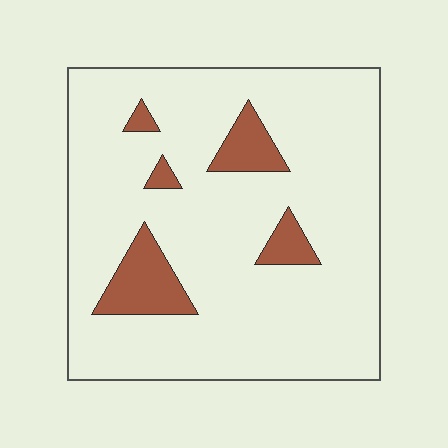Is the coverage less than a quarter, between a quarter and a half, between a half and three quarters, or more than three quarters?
Less than a quarter.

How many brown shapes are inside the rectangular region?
5.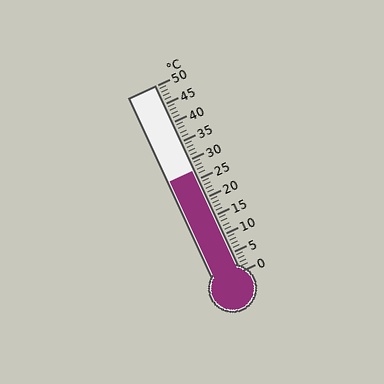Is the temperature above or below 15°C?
The temperature is above 15°C.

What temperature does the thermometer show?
The thermometer shows approximately 27°C.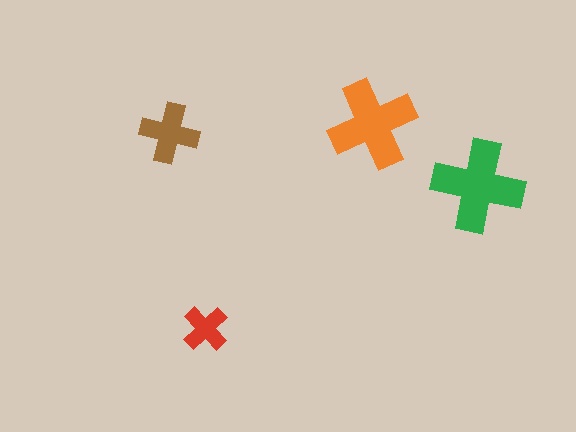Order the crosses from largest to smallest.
the green one, the orange one, the brown one, the red one.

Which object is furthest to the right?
The green cross is rightmost.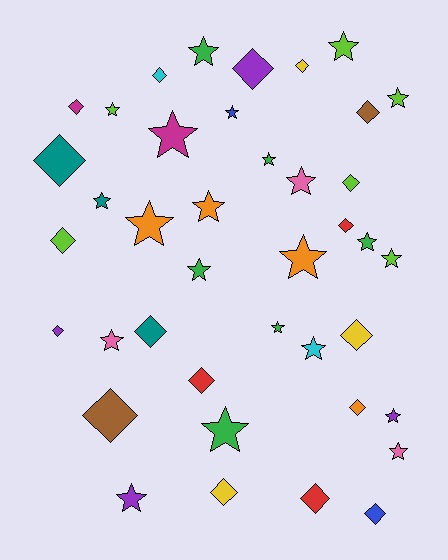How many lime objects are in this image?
There are 6 lime objects.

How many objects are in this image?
There are 40 objects.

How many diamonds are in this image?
There are 18 diamonds.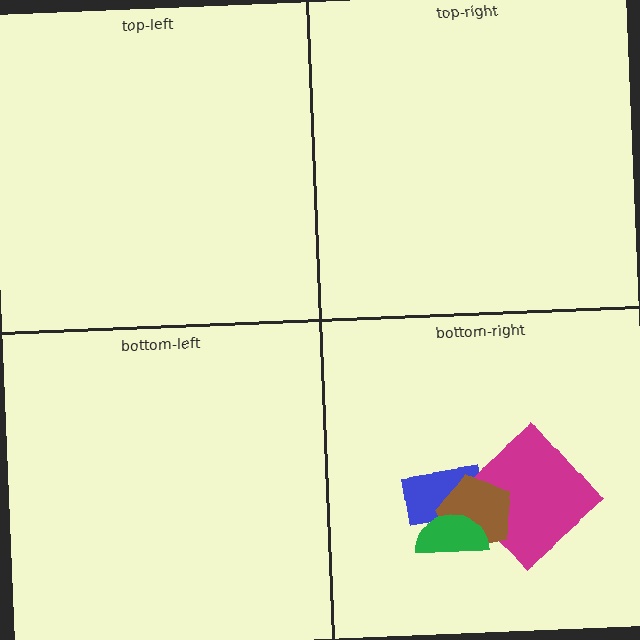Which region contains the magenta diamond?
The bottom-right region.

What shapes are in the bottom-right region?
The blue rectangle, the magenta diamond, the brown pentagon, the green semicircle.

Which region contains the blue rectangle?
The bottom-right region.